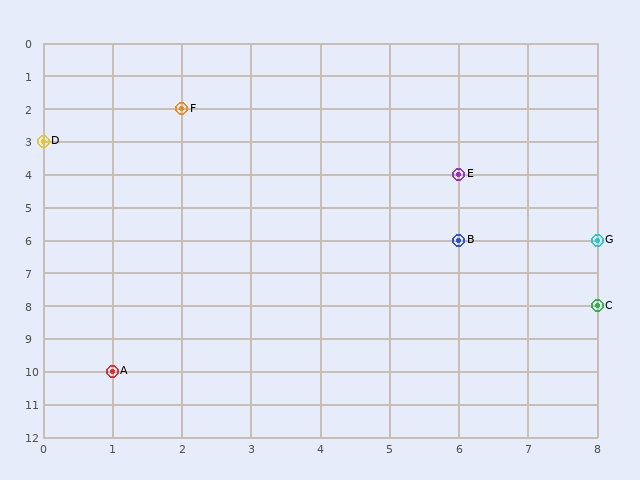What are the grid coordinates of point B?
Point B is at grid coordinates (6, 6).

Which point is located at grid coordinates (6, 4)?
Point E is at (6, 4).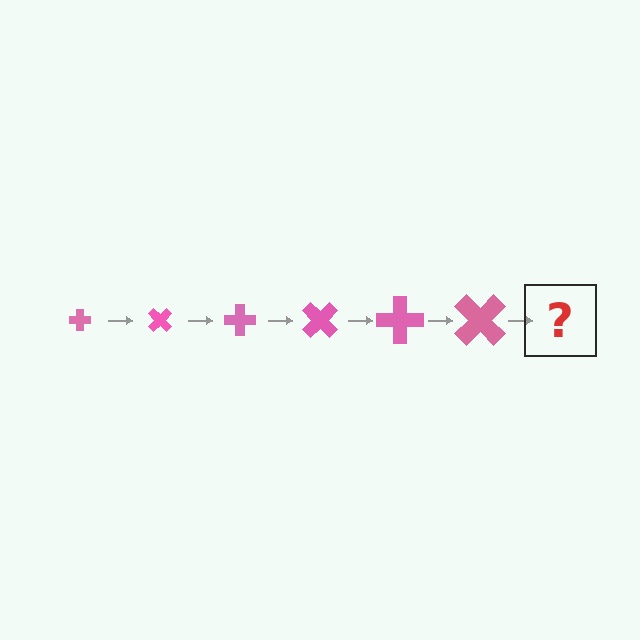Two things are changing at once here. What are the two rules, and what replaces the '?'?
The two rules are that the cross grows larger each step and it rotates 45 degrees each step. The '?' should be a cross, larger than the previous one and rotated 270 degrees from the start.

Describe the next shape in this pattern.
It should be a cross, larger than the previous one and rotated 270 degrees from the start.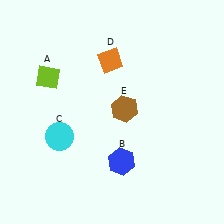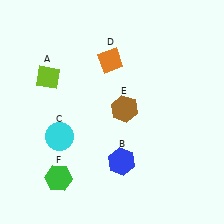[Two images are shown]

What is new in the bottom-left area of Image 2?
A green hexagon (F) was added in the bottom-left area of Image 2.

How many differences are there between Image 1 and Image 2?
There is 1 difference between the two images.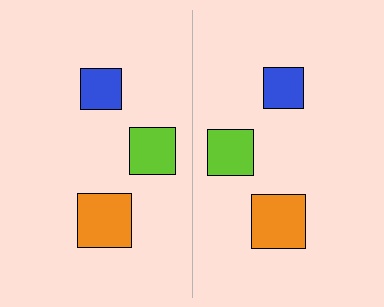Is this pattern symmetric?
Yes, this pattern has bilateral (reflection) symmetry.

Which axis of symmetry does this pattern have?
The pattern has a vertical axis of symmetry running through the center of the image.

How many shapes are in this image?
There are 6 shapes in this image.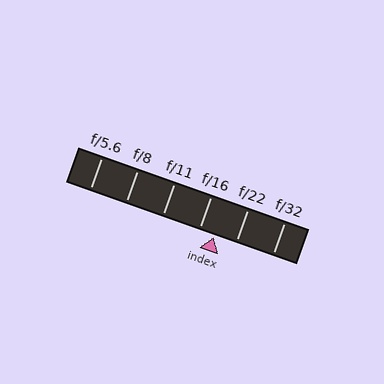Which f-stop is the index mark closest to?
The index mark is closest to f/16.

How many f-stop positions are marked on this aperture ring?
There are 6 f-stop positions marked.